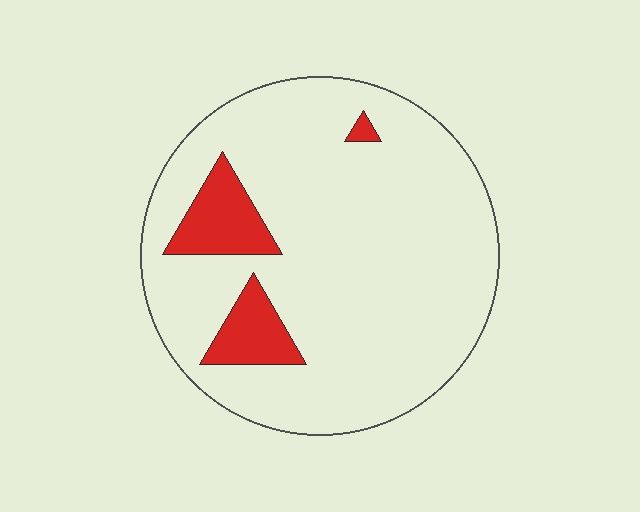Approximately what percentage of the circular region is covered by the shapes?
Approximately 10%.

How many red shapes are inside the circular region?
3.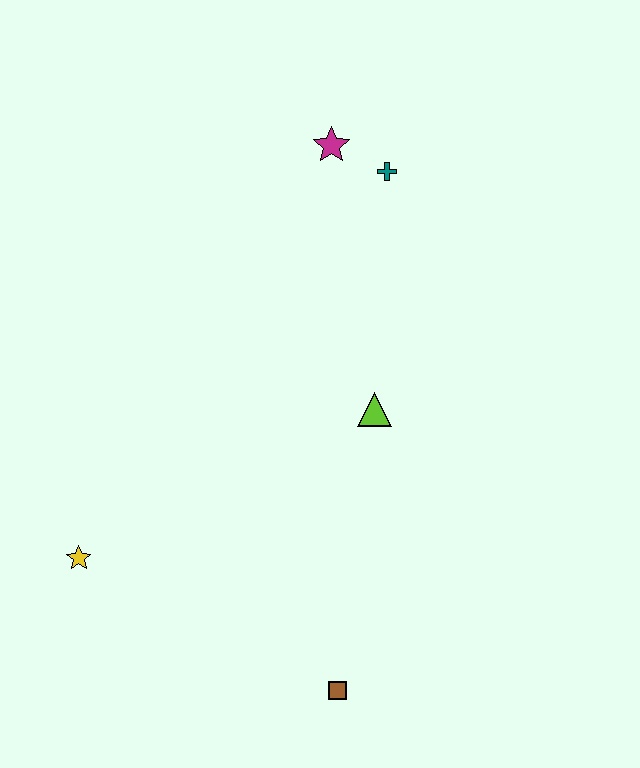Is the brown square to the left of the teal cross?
Yes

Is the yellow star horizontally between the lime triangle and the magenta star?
No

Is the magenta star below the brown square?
No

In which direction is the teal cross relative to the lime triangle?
The teal cross is above the lime triangle.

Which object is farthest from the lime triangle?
The yellow star is farthest from the lime triangle.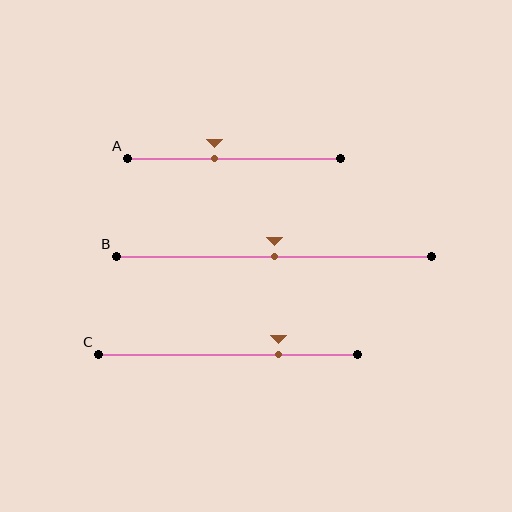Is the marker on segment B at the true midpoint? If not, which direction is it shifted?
Yes, the marker on segment B is at the true midpoint.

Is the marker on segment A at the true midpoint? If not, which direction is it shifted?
No, the marker on segment A is shifted to the left by about 9% of the segment length.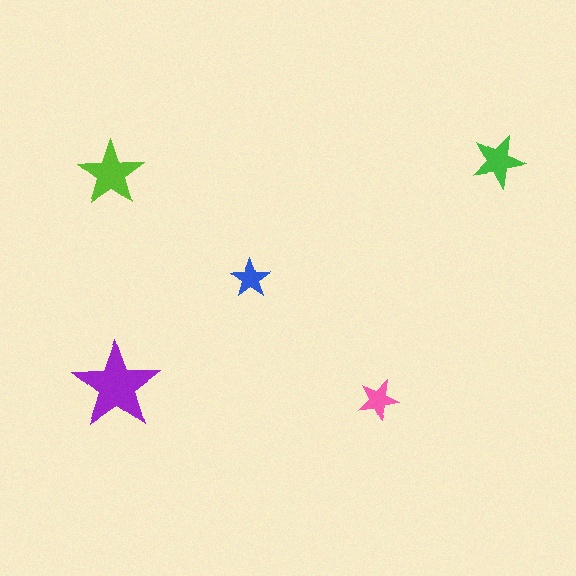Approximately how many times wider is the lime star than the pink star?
About 1.5 times wider.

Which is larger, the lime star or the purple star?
The purple one.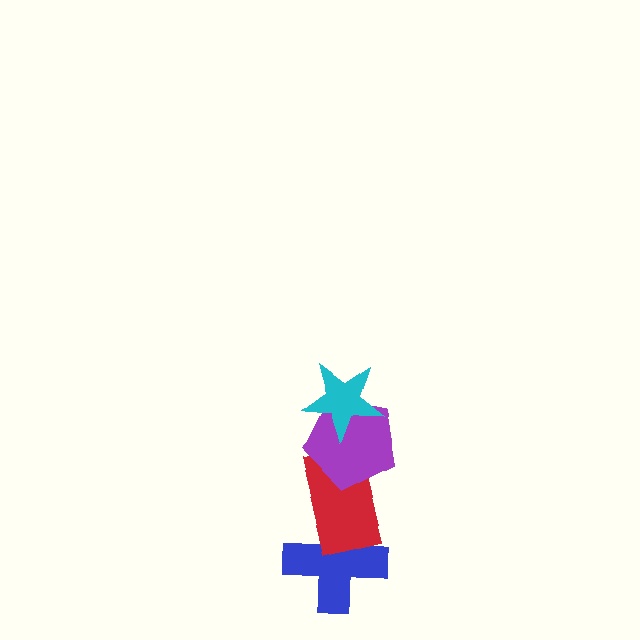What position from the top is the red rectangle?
The red rectangle is 3rd from the top.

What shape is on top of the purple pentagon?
The cyan star is on top of the purple pentagon.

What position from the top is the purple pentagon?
The purple pentagon is 2nd from the top.